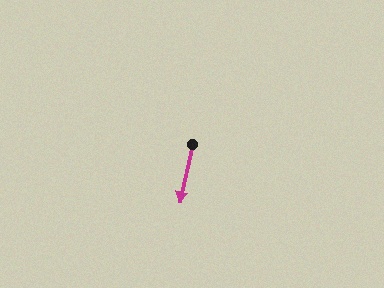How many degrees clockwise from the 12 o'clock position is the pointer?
Approximately 192 degrees.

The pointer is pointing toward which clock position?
Roughly 6 o'clock.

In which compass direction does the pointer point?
South.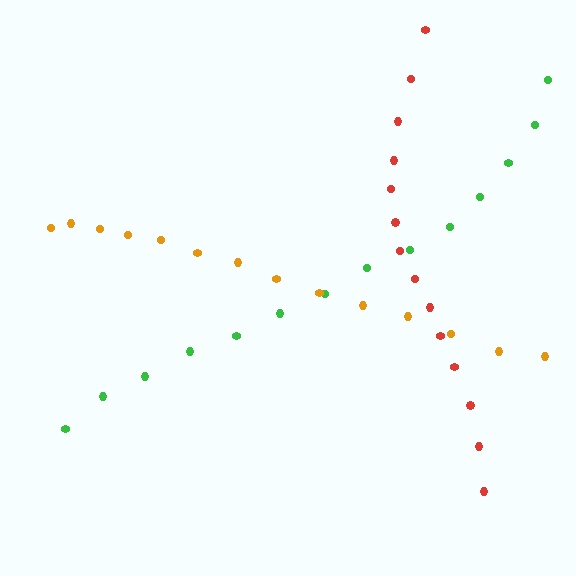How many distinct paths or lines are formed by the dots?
There are 3 distinct paths.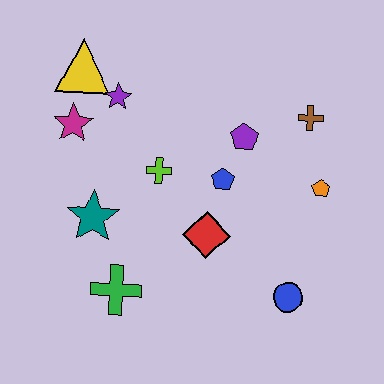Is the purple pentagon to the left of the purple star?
No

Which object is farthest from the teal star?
The brown cross is farthest from the teal star.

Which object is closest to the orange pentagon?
The brown cross is closest to the orange pentagon.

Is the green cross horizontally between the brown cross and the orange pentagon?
No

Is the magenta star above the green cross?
Yes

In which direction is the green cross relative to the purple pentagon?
The green cross is below the purple pentagon.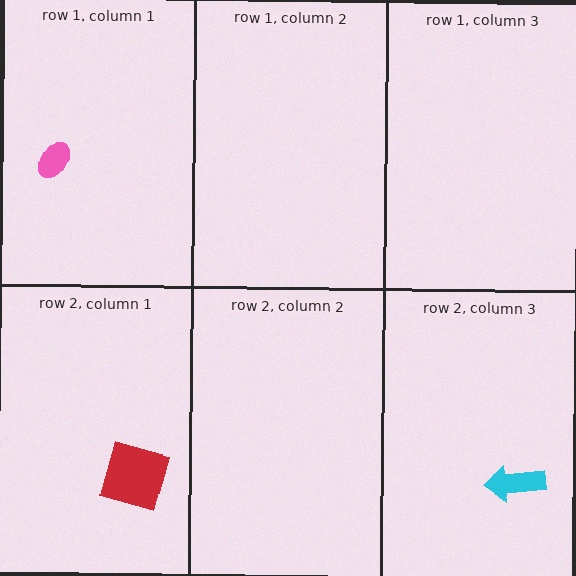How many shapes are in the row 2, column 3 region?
1.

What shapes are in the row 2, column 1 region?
The red square.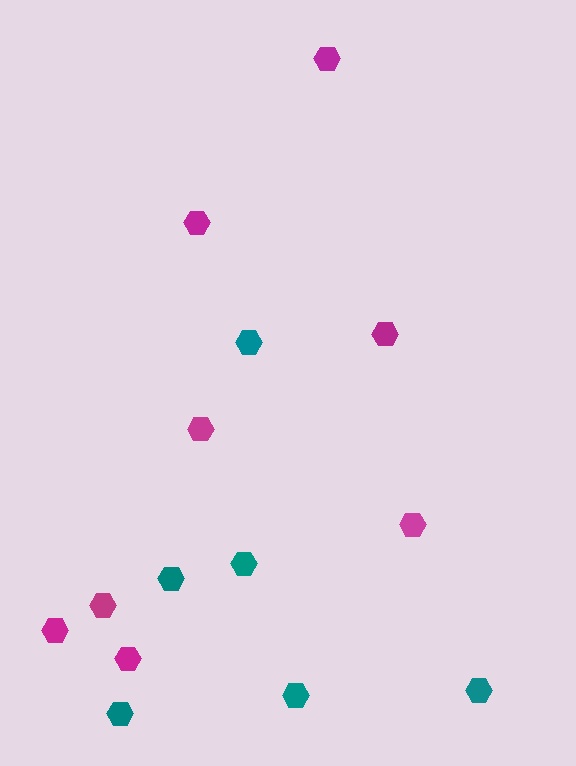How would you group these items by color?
There are 2 groups: one group of teal hexagons (6) and one group of magenta hexagons (8).